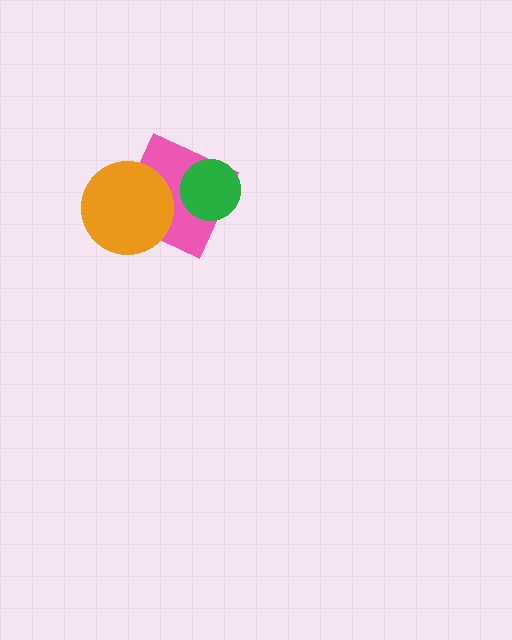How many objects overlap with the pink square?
2 objects overlap with the pink square.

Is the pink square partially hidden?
Yes, it is partially covered by another shape.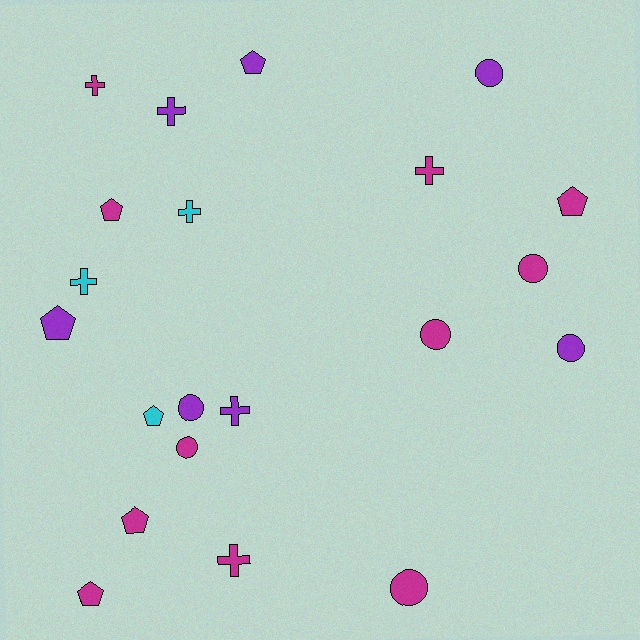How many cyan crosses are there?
There are 2 cyan crosses.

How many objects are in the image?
There are 21 objects.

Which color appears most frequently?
Magenta, with 11 objects.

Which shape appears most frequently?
Cross, with 7 objects.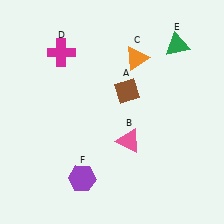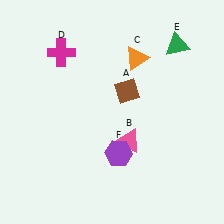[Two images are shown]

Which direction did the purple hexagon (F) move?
The purple hexagon (F) moved right.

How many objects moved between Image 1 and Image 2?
1 object moved between the two images.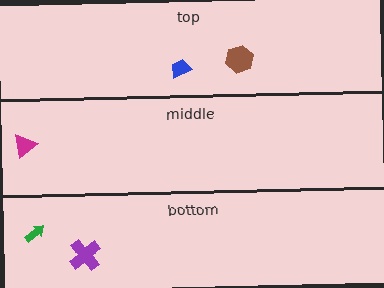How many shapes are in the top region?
2.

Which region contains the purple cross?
The bottom region.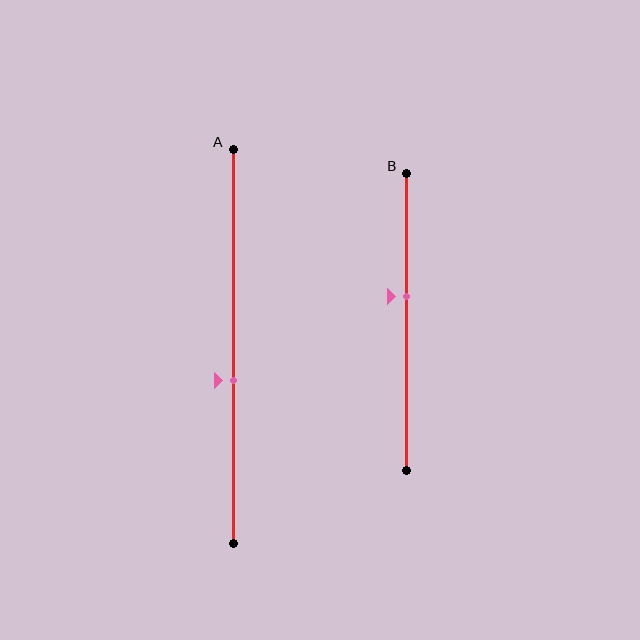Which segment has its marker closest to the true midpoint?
Segment B has its marker closest to the true midpoint.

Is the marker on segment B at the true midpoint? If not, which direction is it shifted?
No, the marker on segment B is shifted upward by about 8% of the segment length.